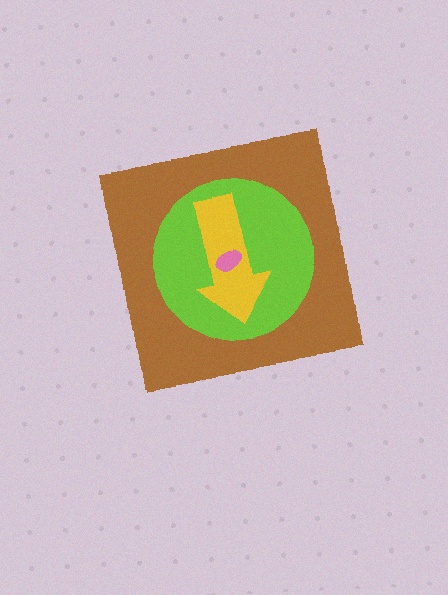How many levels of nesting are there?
4.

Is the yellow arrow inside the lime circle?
Yes.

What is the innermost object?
The pink ellipse.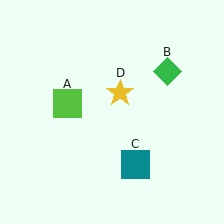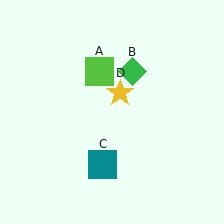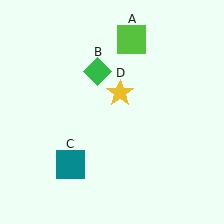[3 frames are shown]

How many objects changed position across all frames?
3 objects changed position: lime square (object A), green diamond (object B), teal square (object C).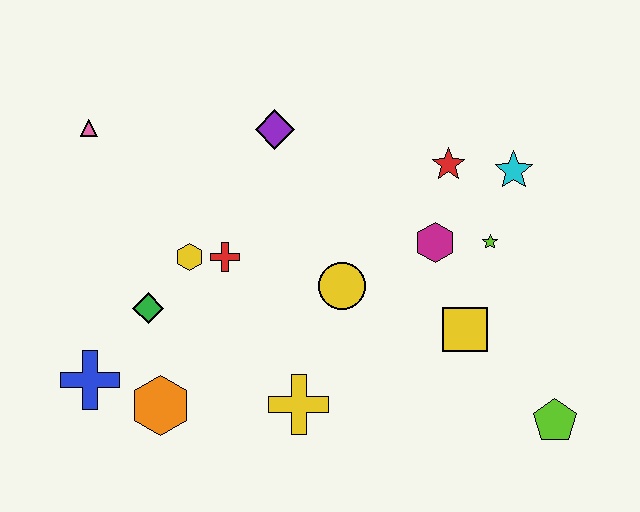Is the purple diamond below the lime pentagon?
No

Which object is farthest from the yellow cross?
The pink triangle is farthest from the yellow cross.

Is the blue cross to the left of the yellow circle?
Yes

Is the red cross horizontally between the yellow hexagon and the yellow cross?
Yes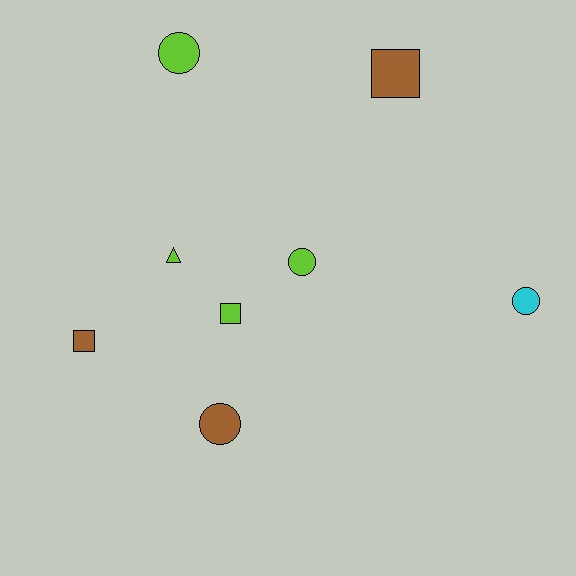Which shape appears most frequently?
Circle, with 4 objects.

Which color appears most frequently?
Lime, with 4 objects.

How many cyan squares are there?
There are no cyan squares.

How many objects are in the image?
There are 8 objects.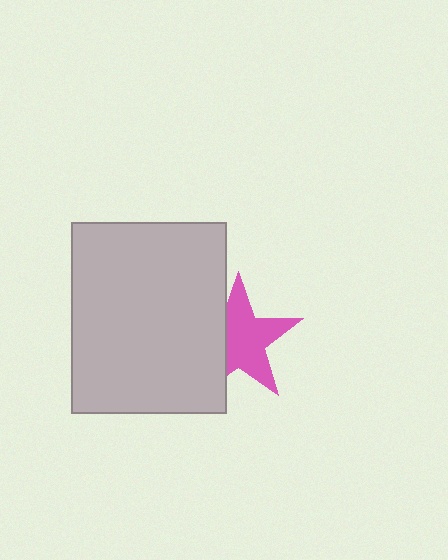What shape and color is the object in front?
The object in front is a light gray rectangle.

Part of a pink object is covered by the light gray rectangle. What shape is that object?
It is a star.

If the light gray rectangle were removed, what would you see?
You would see the complete pink star.